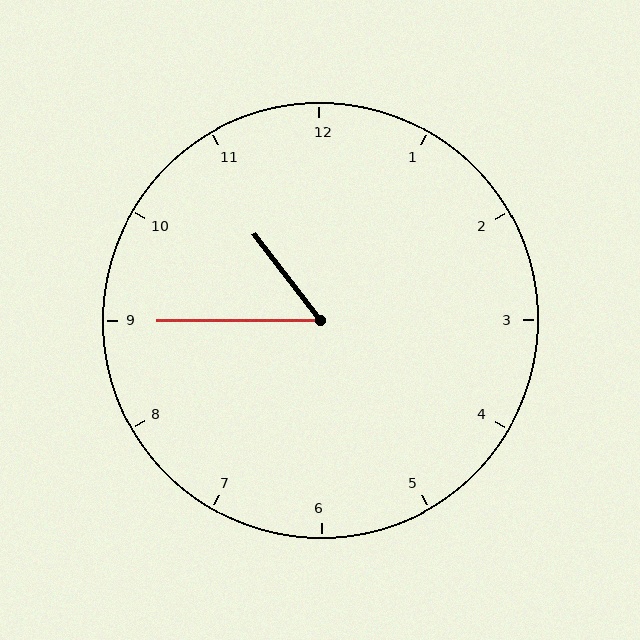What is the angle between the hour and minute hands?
Approximately 52 degrees.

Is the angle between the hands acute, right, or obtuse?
It is acute.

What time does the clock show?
10:45.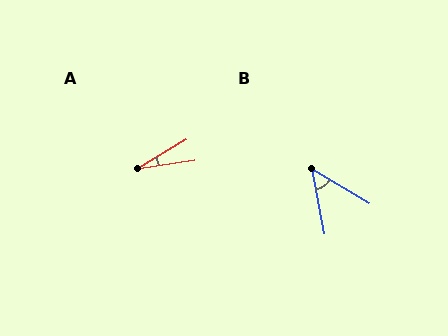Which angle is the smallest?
A, at approximately 22 degrees.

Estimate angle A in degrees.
Approximately 22 degrees.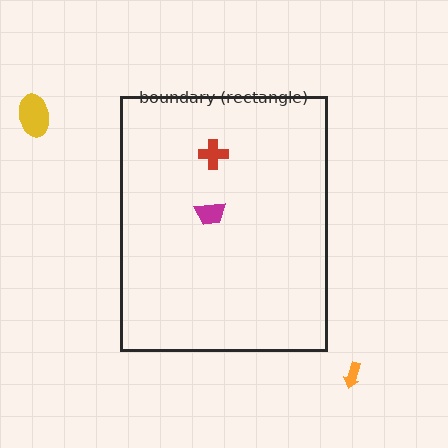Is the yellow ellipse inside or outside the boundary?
Outside.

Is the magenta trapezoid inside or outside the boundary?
Inside.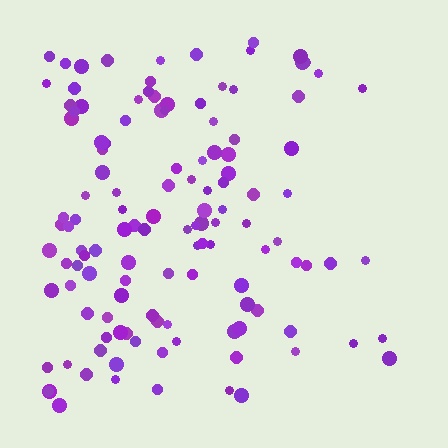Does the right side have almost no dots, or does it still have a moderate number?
Still a moderate number, just noticeably fewer than the left.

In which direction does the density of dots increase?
From right to left, with the left side densest.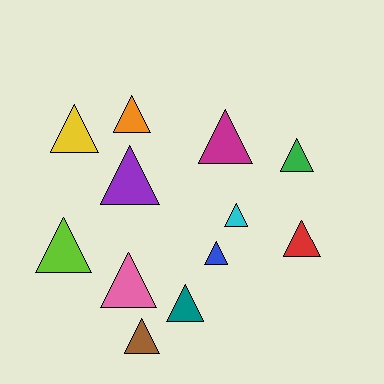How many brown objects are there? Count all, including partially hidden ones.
There is 1 brown object.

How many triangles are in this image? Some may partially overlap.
There are 12 triangles.